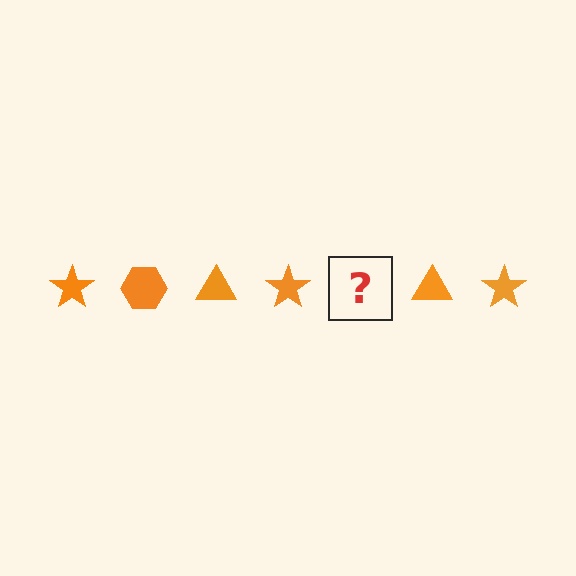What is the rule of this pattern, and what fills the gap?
The rule is that the pattern cycles through star, hexagon, triangle shapes in orange. The gap should be filled with an orange hexagon.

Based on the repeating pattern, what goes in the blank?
The blank should be an orange hexagon.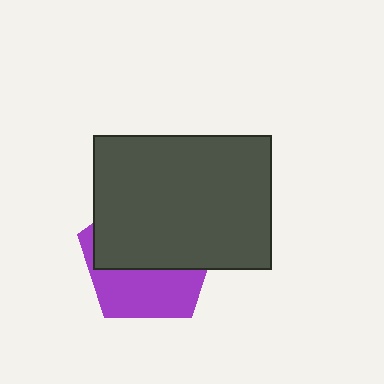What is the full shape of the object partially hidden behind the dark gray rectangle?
The partially hidden object is a purple pentagon.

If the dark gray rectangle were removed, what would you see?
You would see the complete purple pentagon.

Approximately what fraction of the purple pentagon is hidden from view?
Roughly 59% of the purple pentagon is hidden behind the dark gray rectangle.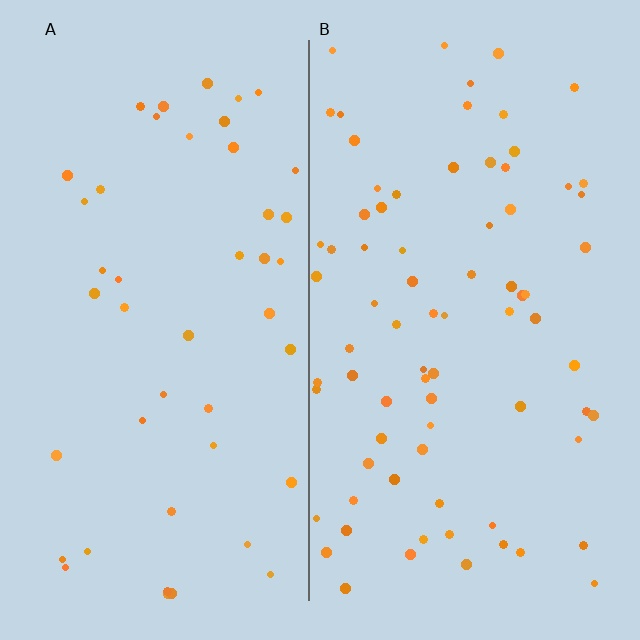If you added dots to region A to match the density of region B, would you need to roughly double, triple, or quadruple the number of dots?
Approximately double.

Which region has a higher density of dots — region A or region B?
B (the right).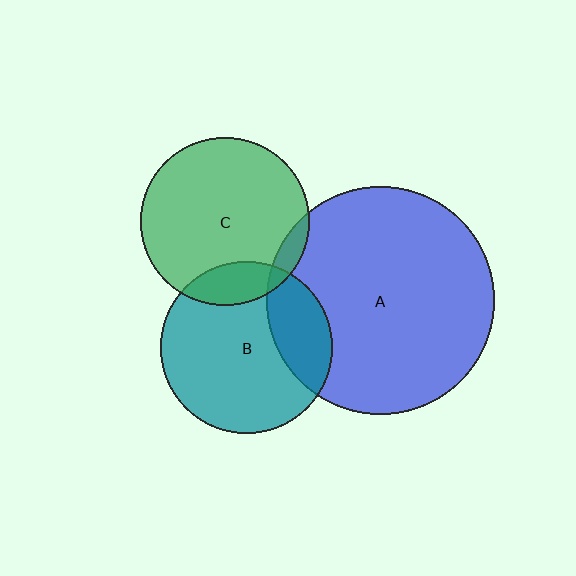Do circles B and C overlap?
Yes.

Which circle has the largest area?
Circle A (blue).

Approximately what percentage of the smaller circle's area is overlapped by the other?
Approximately 15%.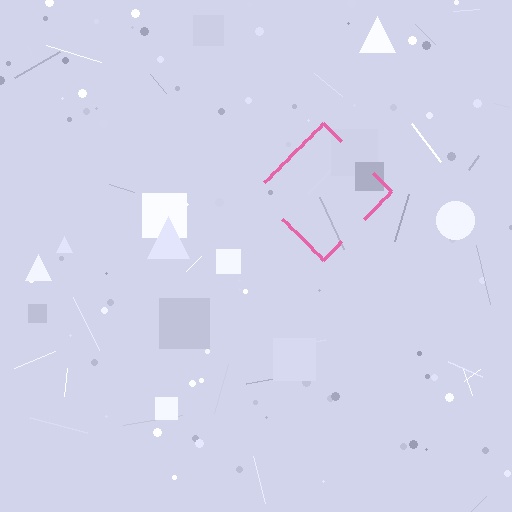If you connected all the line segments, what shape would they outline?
They would outline a diamond.